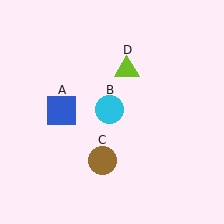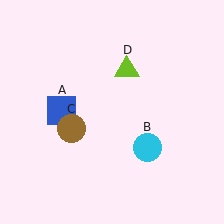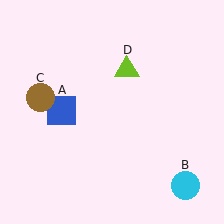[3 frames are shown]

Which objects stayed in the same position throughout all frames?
Blue square (object A) and lime triangle (object D) remained stationary.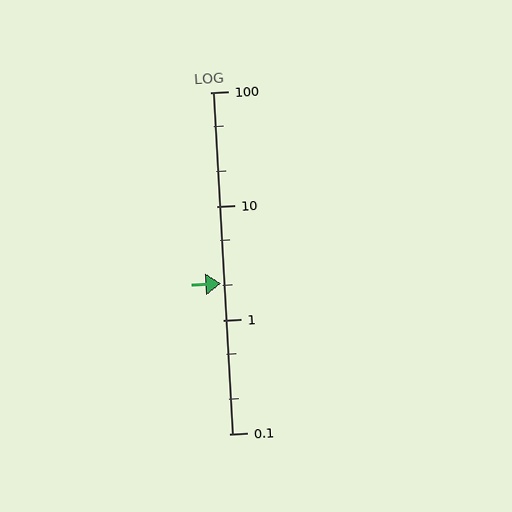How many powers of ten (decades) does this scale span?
The scale spans 3 decades, from 0.1 to 100.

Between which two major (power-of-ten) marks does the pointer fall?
The pointer is between 1 and 10.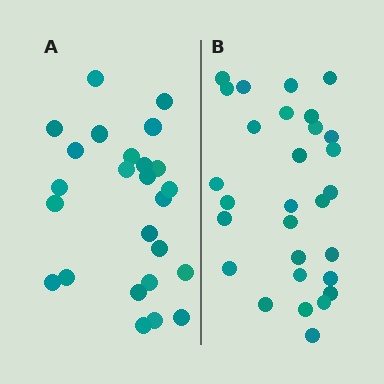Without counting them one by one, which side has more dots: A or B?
Region B (the right region) has more dots.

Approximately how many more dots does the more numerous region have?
Region B has about 4 more dots than region A.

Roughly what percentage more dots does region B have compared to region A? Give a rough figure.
About 15% more.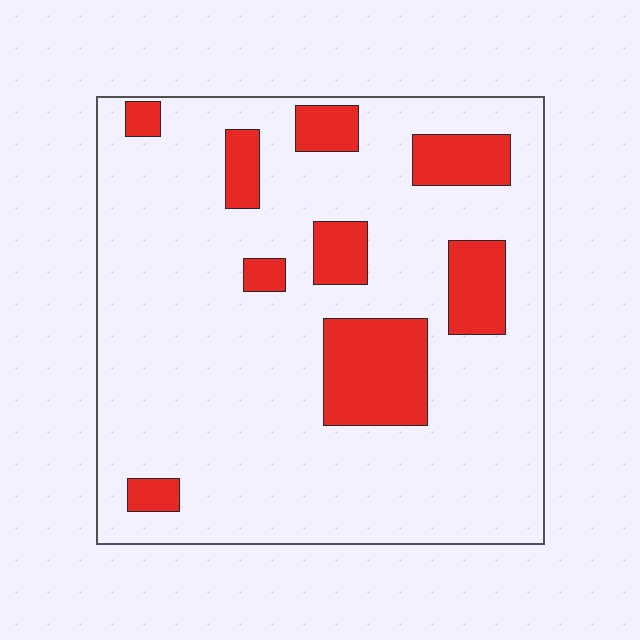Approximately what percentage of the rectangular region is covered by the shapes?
Approximately 20%.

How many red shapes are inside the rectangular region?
9.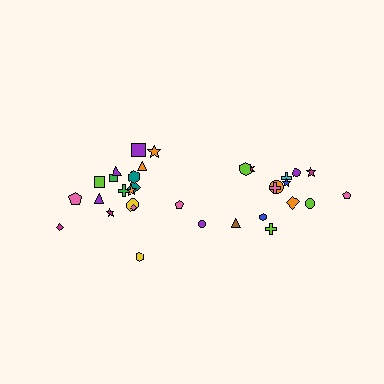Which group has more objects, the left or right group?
The left group.